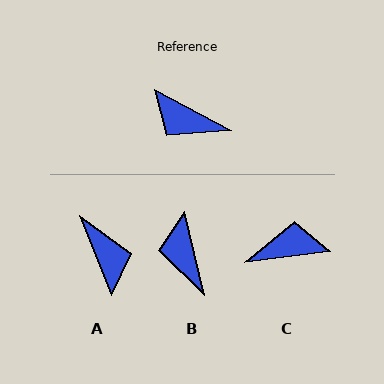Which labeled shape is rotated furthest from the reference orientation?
C, about 145 degrees away.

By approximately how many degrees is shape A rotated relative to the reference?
Approximately 140 degrees counter-clockwise.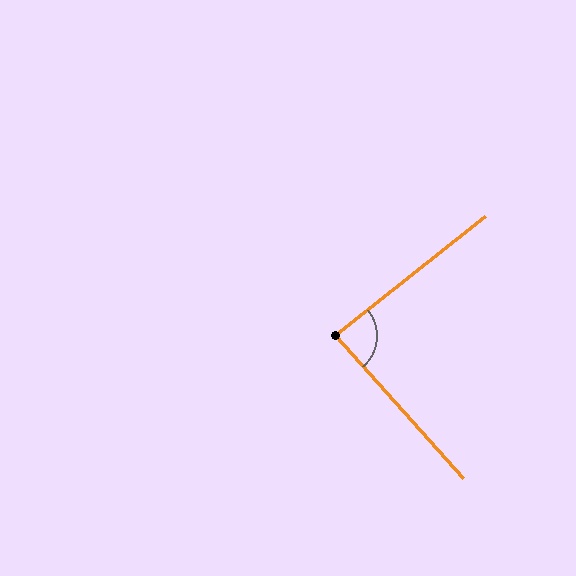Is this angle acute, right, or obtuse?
It is approximately a right angle.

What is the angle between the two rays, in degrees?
Approximately 87 degrees.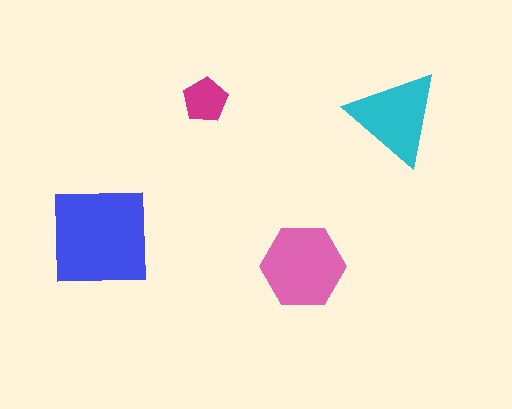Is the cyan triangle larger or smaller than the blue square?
Smaller.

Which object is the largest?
The blue square.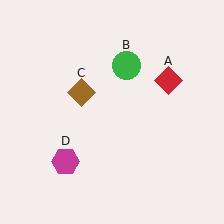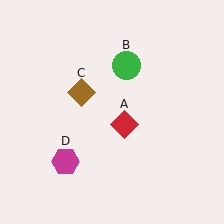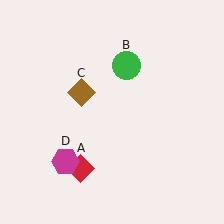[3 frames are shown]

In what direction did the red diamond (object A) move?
The red diamond (object A) moved down and to the left.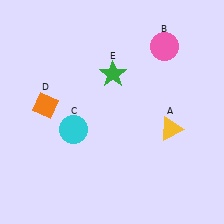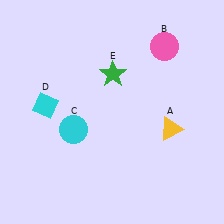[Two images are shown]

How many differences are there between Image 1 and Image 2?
There is 1 difference between the two images.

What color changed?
The diamond (D) changed from orange in Image 1 to cyan in Image 2.